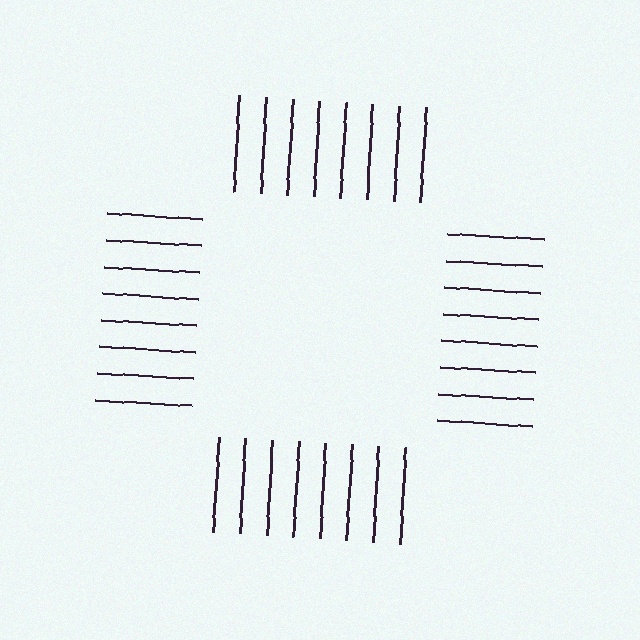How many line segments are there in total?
32 — 8 along each of the 4 edges.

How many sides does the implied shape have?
4 sides — the line-ends trace a square.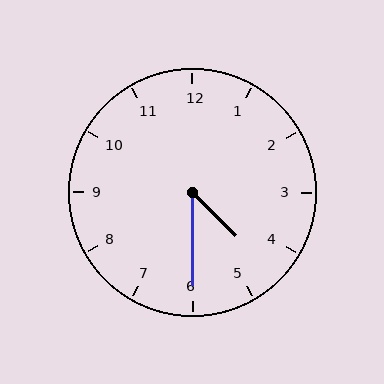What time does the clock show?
4:30.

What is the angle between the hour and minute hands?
Approximately 45 degrees.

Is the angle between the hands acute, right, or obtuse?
It is acute.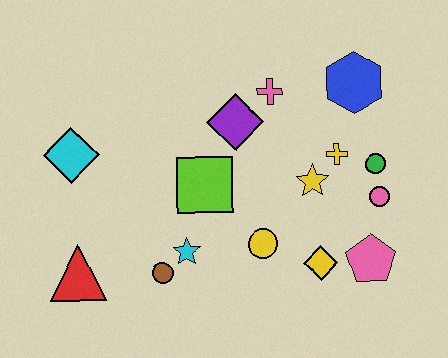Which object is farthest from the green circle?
The red triangle is farthest from the green circle.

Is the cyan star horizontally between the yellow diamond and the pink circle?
No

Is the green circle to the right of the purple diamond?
Yes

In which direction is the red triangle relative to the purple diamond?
The red triangle is to the left of the purple diamond.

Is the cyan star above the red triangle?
Yes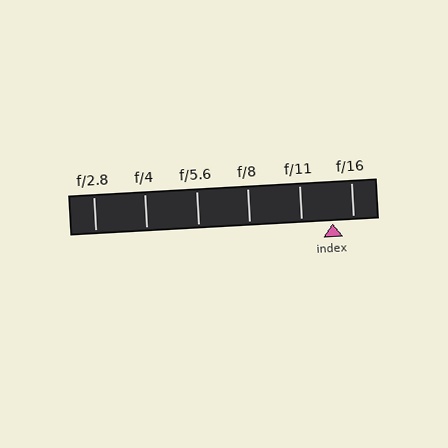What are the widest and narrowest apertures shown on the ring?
The widest aperture shown is f/2.8 and the narrowest is f/16.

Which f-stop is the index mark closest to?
The index mark is closest to f/16.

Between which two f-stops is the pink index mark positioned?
The index mark is between f/11 and f/16.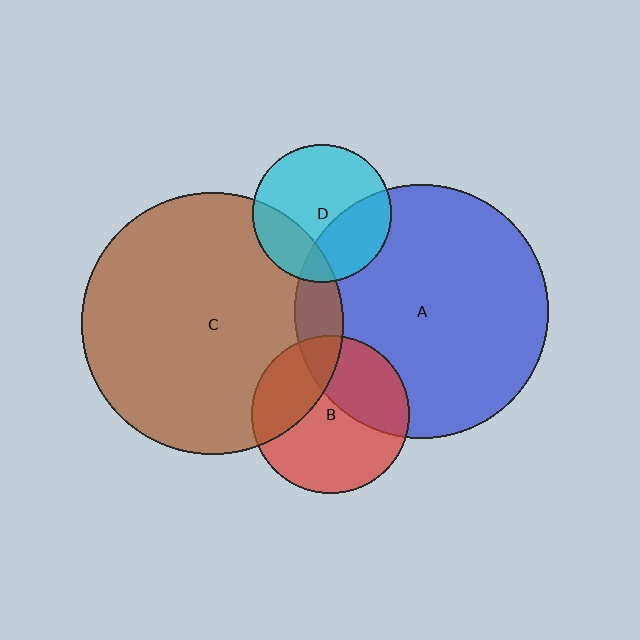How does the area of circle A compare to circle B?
Approximately 2.6 times.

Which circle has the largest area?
Circle C (brown).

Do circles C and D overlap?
Yes.